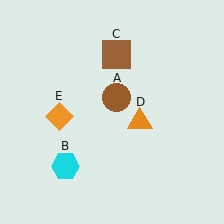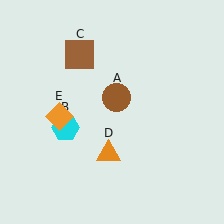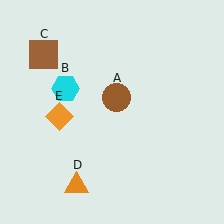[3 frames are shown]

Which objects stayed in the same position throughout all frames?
Brown circle (object A) and orange diamond (object E) remained stationary.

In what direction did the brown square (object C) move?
The brown square (object C) moved left.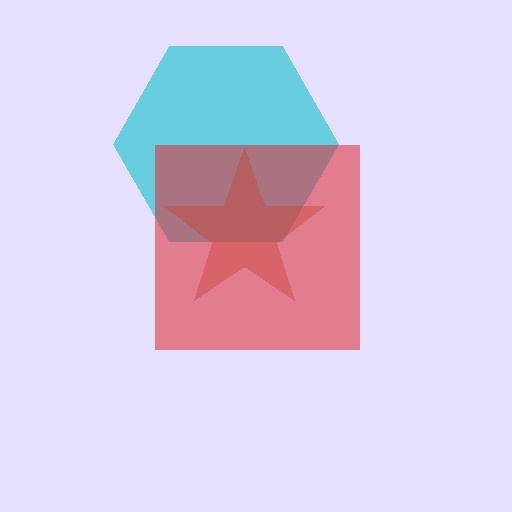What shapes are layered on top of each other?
The layered shapes are: a cyan hexagon, a brown star, a red square.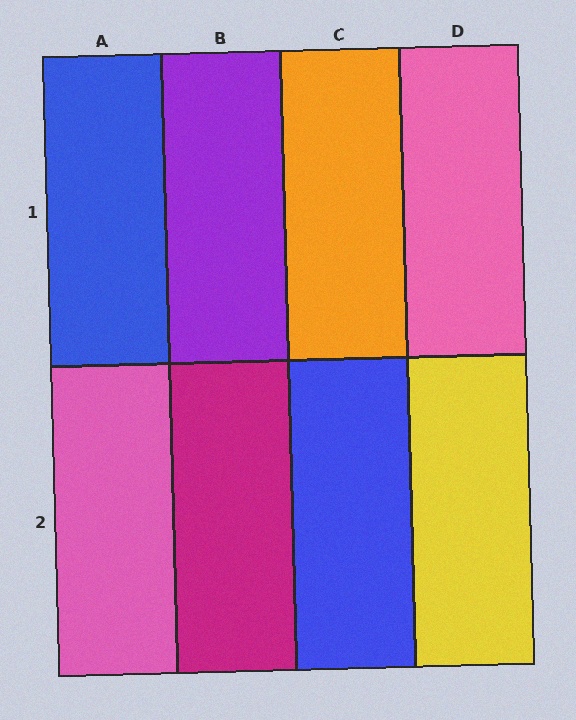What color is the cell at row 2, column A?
Pink.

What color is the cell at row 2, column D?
Yellow.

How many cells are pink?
2 cells are pink.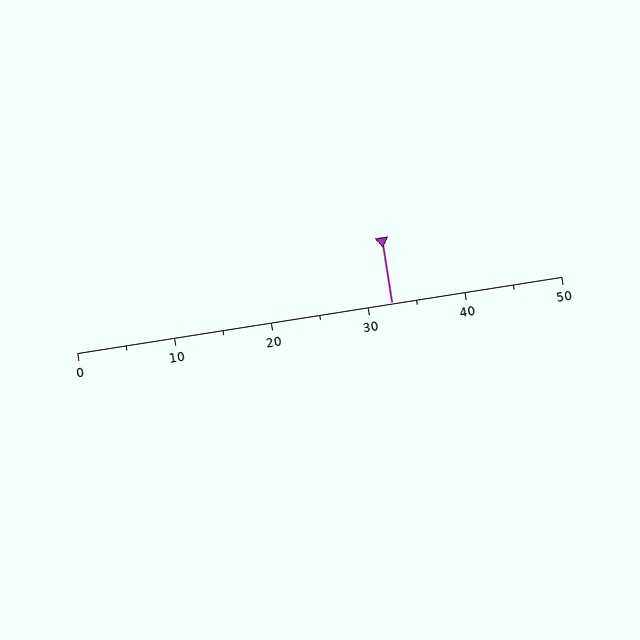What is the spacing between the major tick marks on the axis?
The major ticks are spaced 10 apart.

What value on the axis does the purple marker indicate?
The marker indicates approximately 32.5.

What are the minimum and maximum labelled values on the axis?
The axis runs from 0 to 50.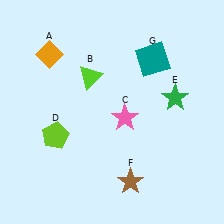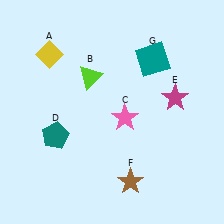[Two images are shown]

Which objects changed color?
A changed from orange to yellow. D changed from lime to teal. E changed from green to magenta.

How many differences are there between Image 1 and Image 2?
There are 3 differences between the two images.